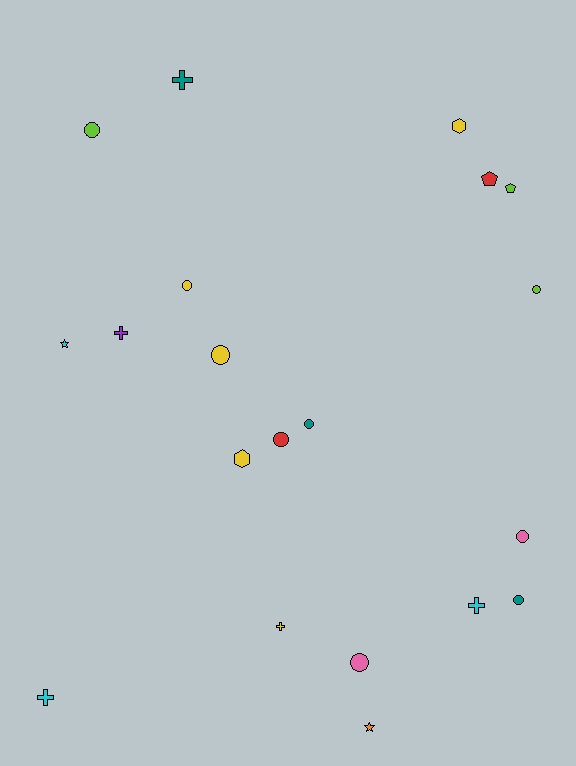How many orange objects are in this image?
There is 1 orange object.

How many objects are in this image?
There are 20 objects.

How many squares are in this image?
There are no squares.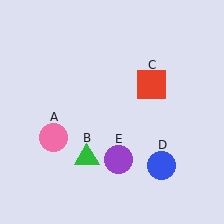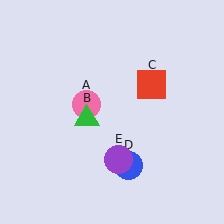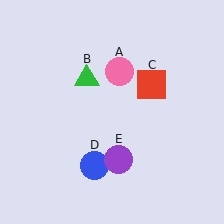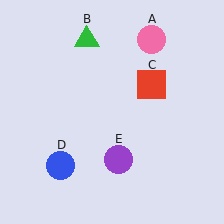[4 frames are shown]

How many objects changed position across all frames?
3 objects changed position: pink circle (object A), green triangle (object B), blue circle (object D).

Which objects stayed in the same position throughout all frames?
Red square (object C) and purple circle (object E) remained stationary.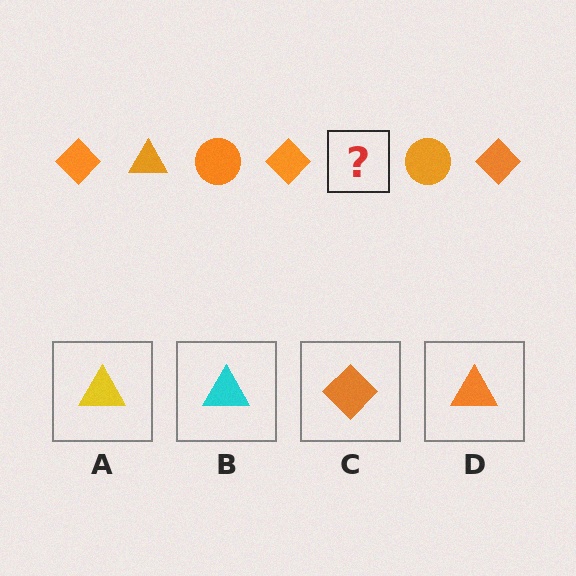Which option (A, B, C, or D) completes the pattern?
D.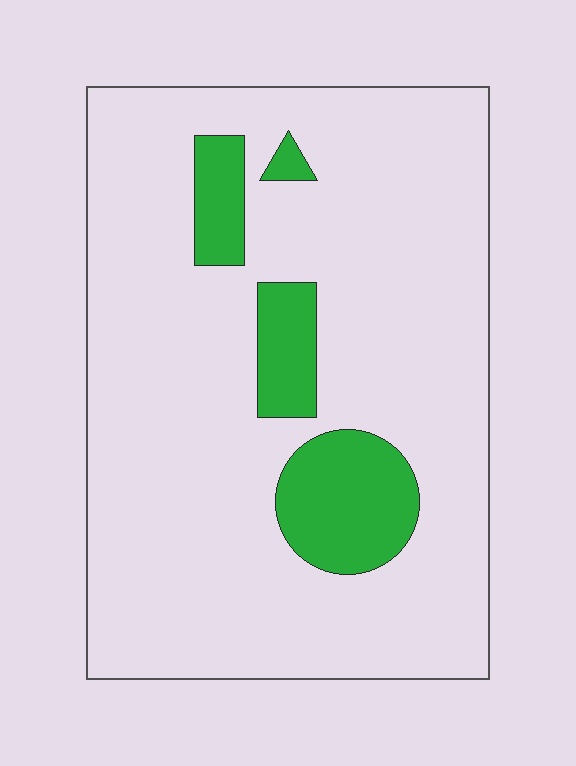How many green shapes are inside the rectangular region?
4.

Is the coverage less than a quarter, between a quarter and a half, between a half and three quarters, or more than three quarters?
Less than a quarter.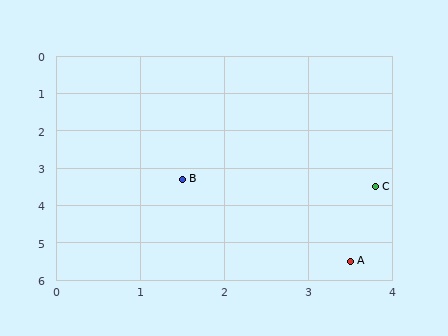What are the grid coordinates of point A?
Point A is at approximately (3.5, 5.5).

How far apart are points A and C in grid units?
Points A and C are about 2.0 grid units apart.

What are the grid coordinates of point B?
Point B is at approximately (1.5, 3.3).